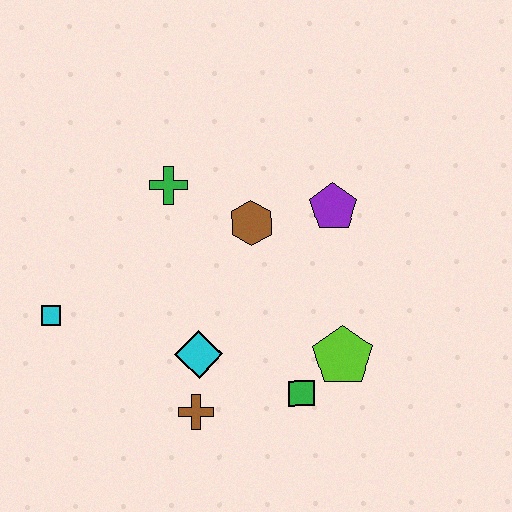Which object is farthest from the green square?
The cyan square is farthest from the green square.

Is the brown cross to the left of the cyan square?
No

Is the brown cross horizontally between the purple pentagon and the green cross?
Yes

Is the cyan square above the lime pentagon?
Yes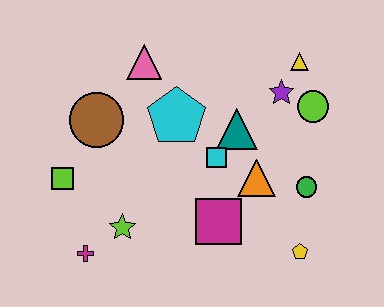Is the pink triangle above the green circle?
Yes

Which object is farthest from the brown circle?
The yellow pentagon is farthest from the brown circle.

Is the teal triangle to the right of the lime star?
Yes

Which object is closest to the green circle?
The orange triangle is closest to the green circle.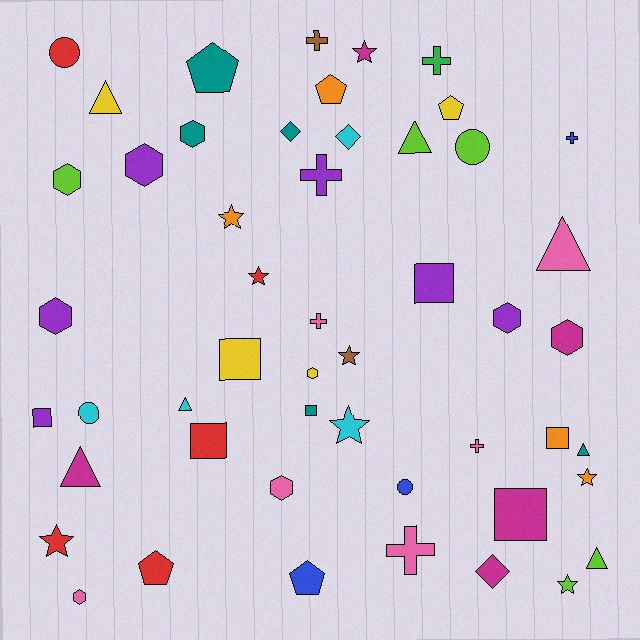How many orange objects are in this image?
There are 4 orange objects.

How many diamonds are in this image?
There are 3 diamonds.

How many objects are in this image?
There are 50 objects.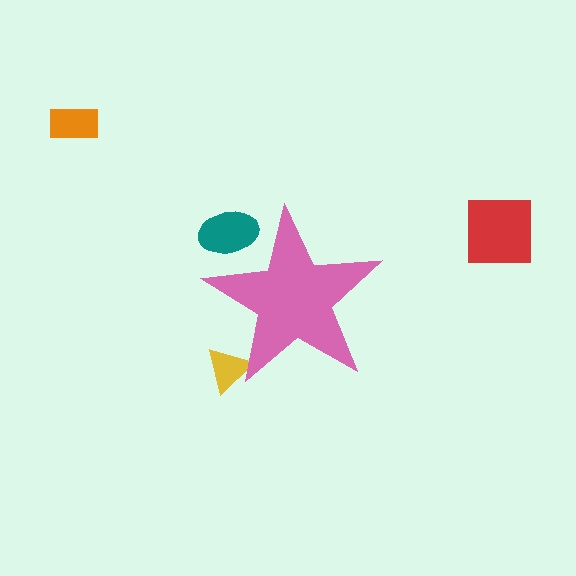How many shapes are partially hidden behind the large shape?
2 shapes are partially hidden.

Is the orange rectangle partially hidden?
No, the orange rectangle is fully visible.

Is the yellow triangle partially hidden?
Yes, the yellow triangle is partially hidden behind the pink star.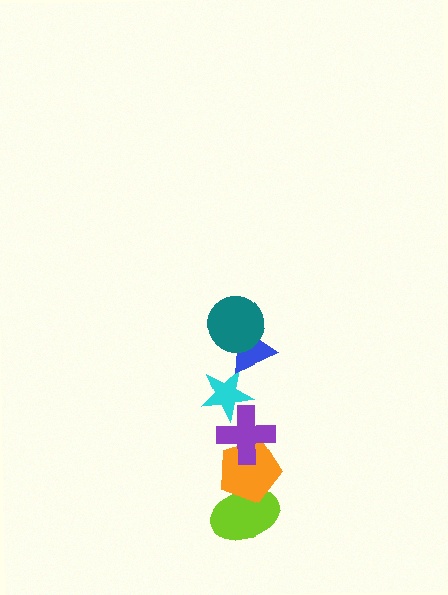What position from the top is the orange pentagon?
The orange pentagon is 5th from the top.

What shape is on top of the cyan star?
The blue triangle is on top of the cyan star.